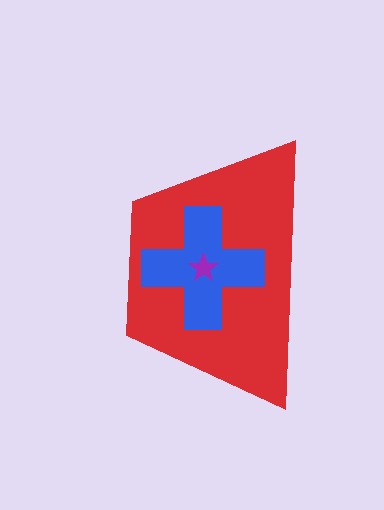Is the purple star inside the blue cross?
Yes.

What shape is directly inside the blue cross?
The purple star.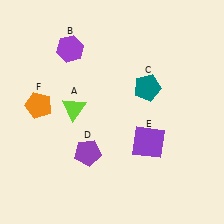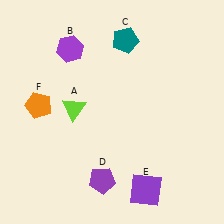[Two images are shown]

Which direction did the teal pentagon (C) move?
The teal pentagon (C) moved up.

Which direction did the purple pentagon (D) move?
The purple pentagon (D) moved down.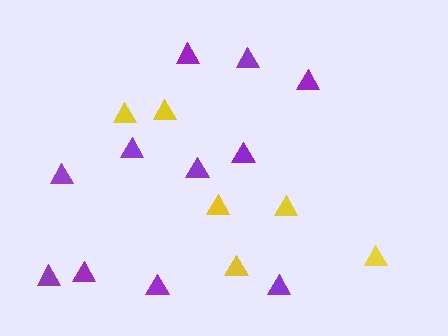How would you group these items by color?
There are 2 groups: one group of yellow triangles (6) and one group of purple triangles (11).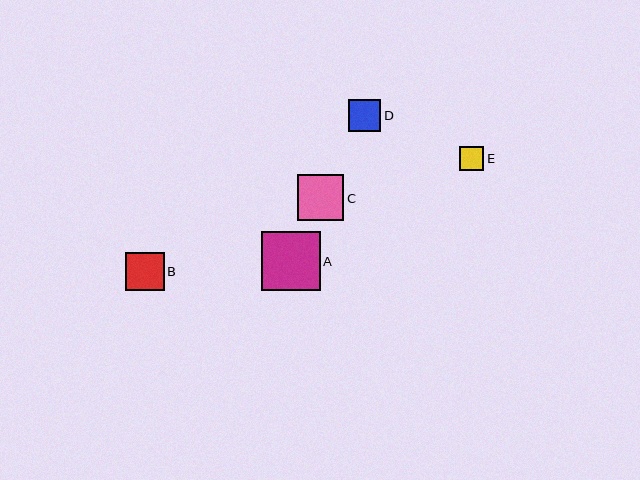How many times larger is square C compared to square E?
Square C is approximately 1.9 times the size of square E.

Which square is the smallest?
Square E is the smallest with a size of approximately 24 pixels.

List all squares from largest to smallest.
From largest to smallest: A, C, B, D, E.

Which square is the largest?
Square A is the largest with a size of approximately 59 pixels.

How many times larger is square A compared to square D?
Square A is approximately 1.8 times the size of square D.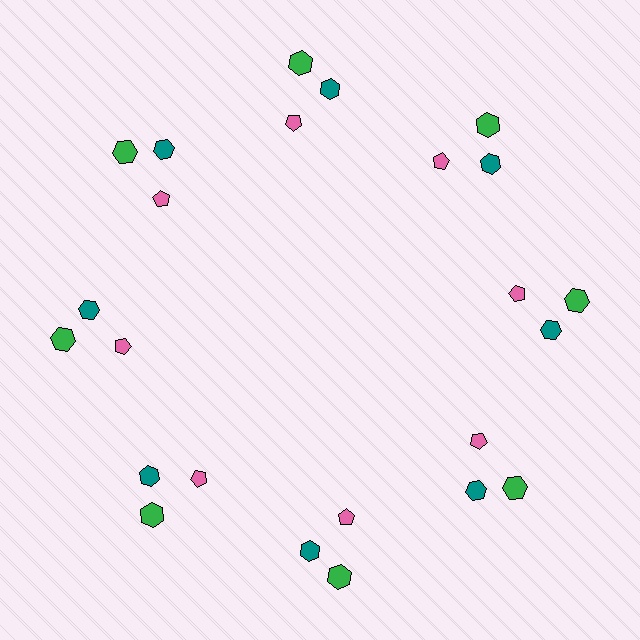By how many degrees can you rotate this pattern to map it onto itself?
The pattern maps onto itself every 45 degrees of rotation.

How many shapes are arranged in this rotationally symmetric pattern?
There are 24 shapes, arranged in 8 groups of 3.